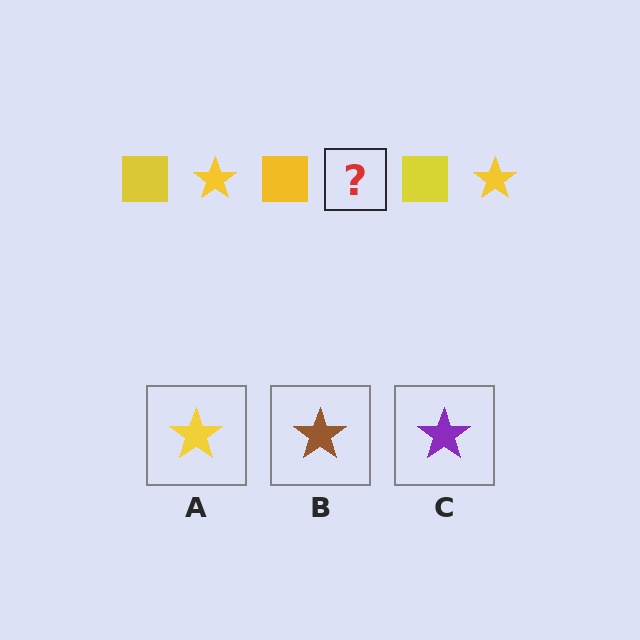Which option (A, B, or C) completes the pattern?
A.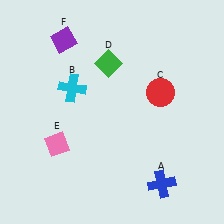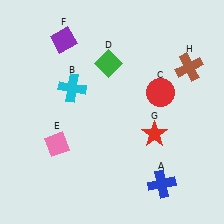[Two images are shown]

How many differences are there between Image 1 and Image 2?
There are 2 differences between the two images.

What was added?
A red star (G), a brown cross (H) were added in Image 2.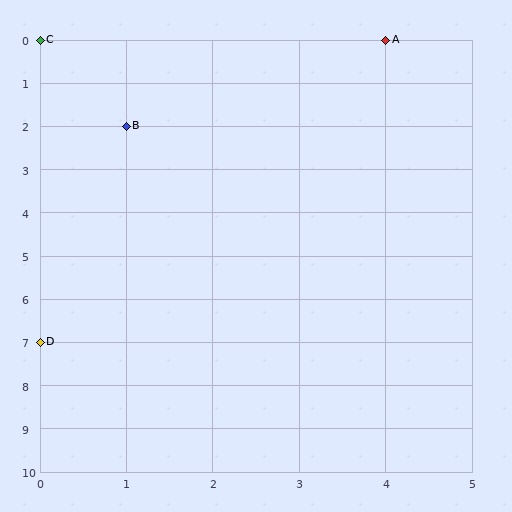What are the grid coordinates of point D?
Point D is at grid coordinates (0, 7).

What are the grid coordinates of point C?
Point C is at grid coordinates (0, 0).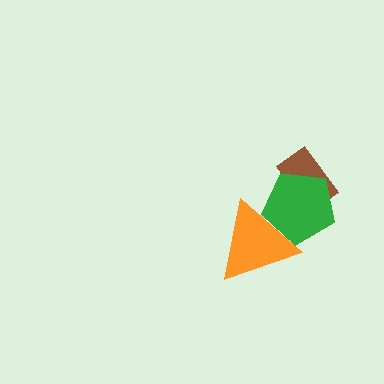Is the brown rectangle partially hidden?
Yes, it is partially covered by another shape.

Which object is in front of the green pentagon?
The orange triangle is in front of the green pentagon.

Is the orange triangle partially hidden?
No, no other shape covers it.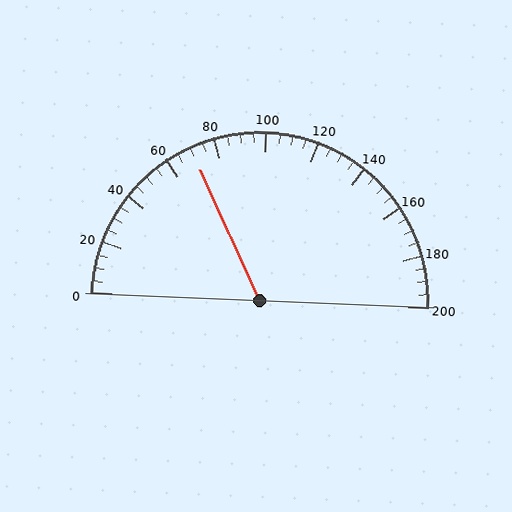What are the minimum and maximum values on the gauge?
The gauge ranges from 0 to 200.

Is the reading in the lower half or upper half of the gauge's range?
The reading is in the lower half of the range (0 to 200).